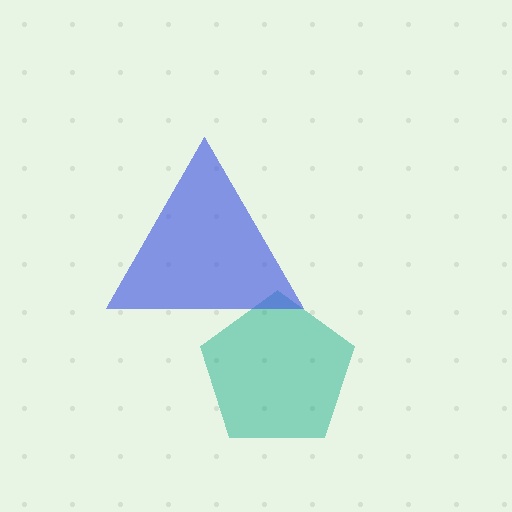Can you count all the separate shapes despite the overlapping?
Yes, there are 2 separate shapes.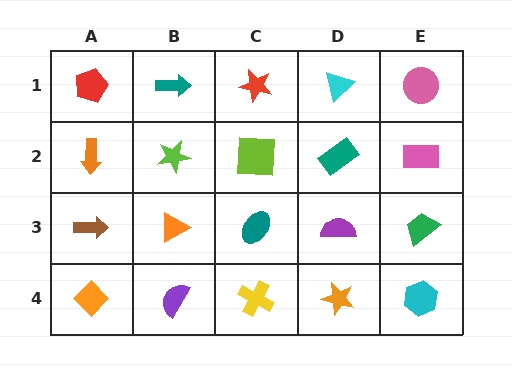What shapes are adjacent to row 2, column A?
A red pentagon (row 1, column A), a brown arrow (row 3, column A), a lime star (row 2, column B).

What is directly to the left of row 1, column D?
A red star.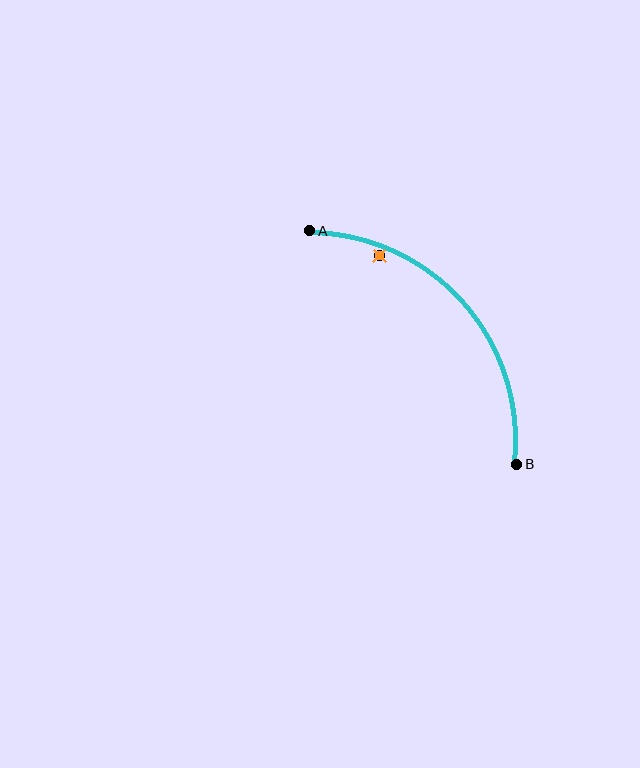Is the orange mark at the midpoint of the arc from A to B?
No — the orange mark does not lie on the arc at all. It sits slightly inside the curve.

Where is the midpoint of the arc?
The arc midpoint is the point on the curve farthest from the straight line joining A and B. It sits above and to the right of that line.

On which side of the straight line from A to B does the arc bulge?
The arc bulges above and to the right of the straight line connecting A and B.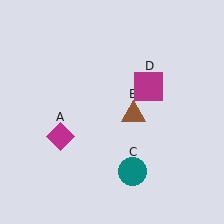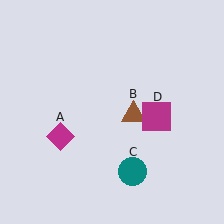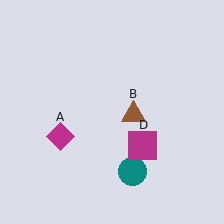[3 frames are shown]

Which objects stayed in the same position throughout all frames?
Magenta diamond (object A) and brown triangle (object B) and teal circle (object C) remained stationary.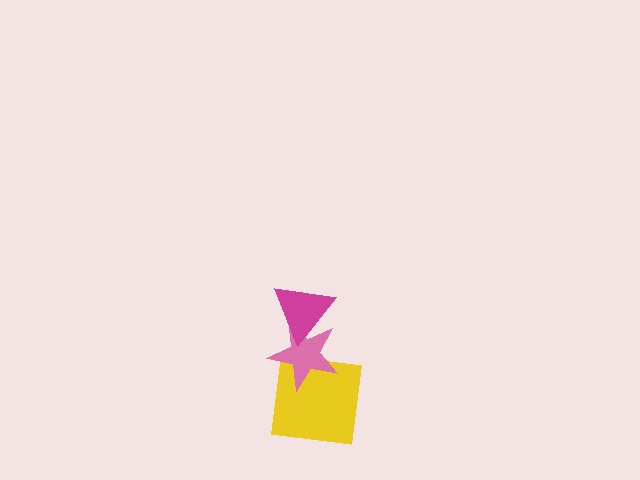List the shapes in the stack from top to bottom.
From top to bottom: the magenta triangle, the pink star, the yellow square.